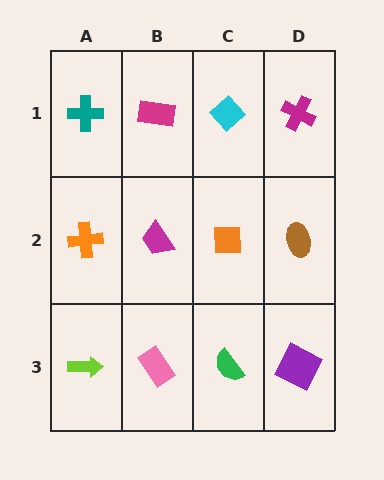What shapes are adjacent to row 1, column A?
An orange cross (row 2, column A), a magenta rectangle (row 1, column B).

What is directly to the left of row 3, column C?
A pink rectangle.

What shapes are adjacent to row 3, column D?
A brown ellipse (row 2, column D), a green semicircle (row 3, column C).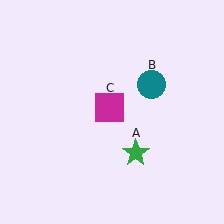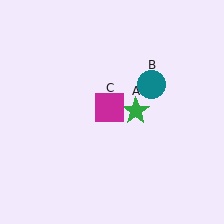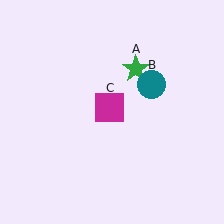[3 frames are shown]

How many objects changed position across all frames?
1 object changed position: green star (object A).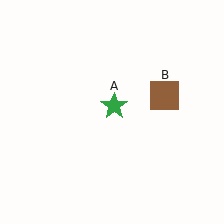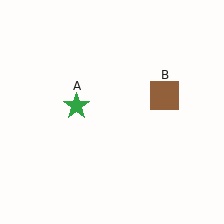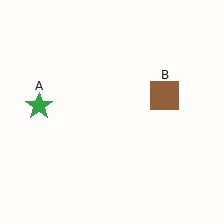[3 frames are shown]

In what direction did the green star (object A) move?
The green star (object A) moved left.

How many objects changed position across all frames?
1 object changed position: green star (object A).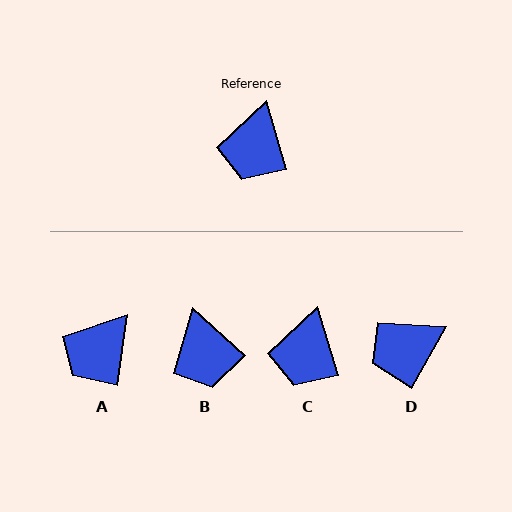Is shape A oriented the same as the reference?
No, it is off by about 24 degrees.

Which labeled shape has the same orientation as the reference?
C.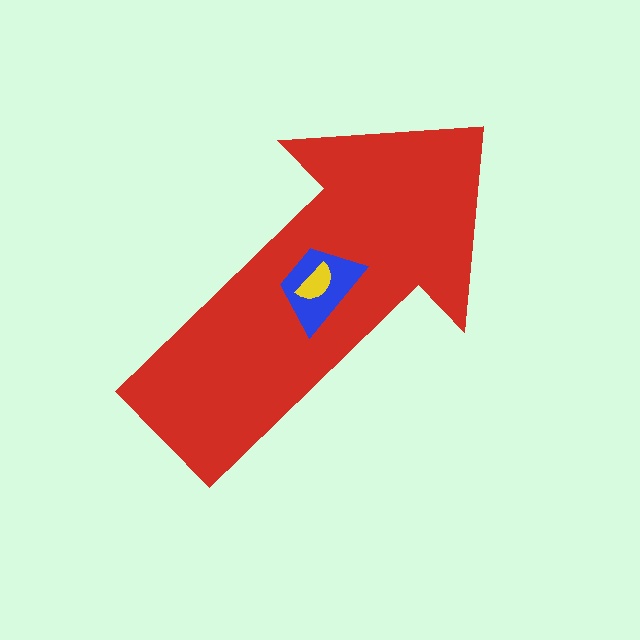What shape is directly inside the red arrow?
The blue trapezoid.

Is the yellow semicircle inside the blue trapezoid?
Yes.